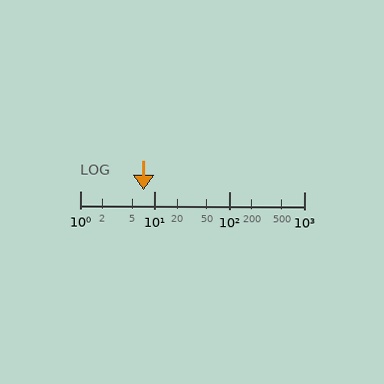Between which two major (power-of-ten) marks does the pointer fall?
The pointer is between 1 and 10.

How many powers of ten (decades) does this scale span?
The scale spans 3 decades, from 1 to 1000.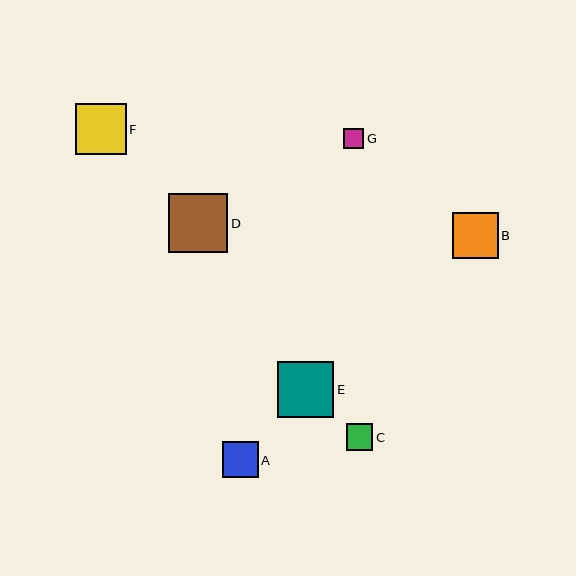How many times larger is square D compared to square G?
Square D is approximately 3.0 times the size of square G.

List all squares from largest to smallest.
From largest to smallest: D, E, F, B, A, C, G.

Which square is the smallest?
Square G is the smallest with a size of approximately 20 pixels.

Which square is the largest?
Square D is the largest with a size of approximately 60 pixels.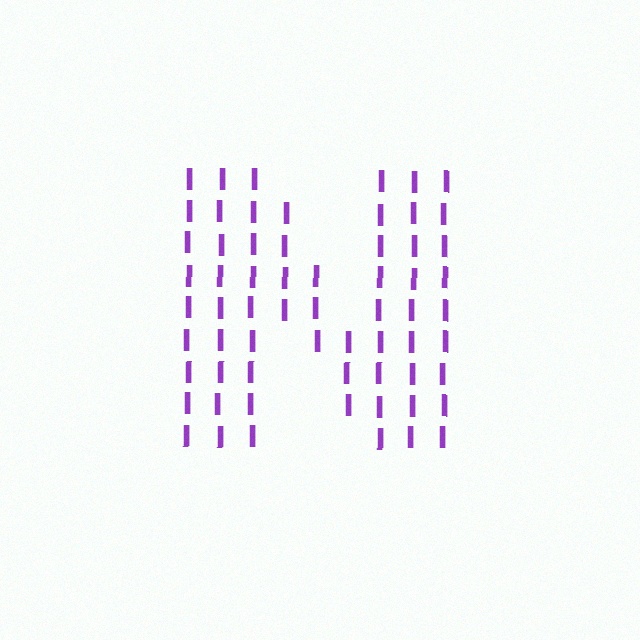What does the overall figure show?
The overall figure shows the letter N.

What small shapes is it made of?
It is made of small letter I's.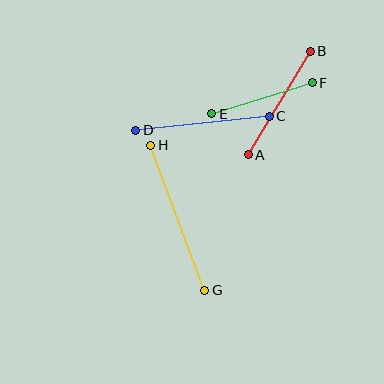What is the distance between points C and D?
The distance is approximately 134 pixels.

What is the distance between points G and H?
The distance is approximately 155 pixels.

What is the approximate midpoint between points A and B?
The midpoint is at approximately (279, 103) pixels.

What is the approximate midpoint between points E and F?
The midpoint is at approximately (262, 98) pixels.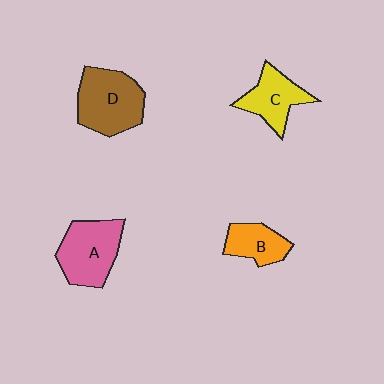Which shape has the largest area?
Shape D (brown).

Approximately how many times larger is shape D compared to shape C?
Approximately 1.4 times.